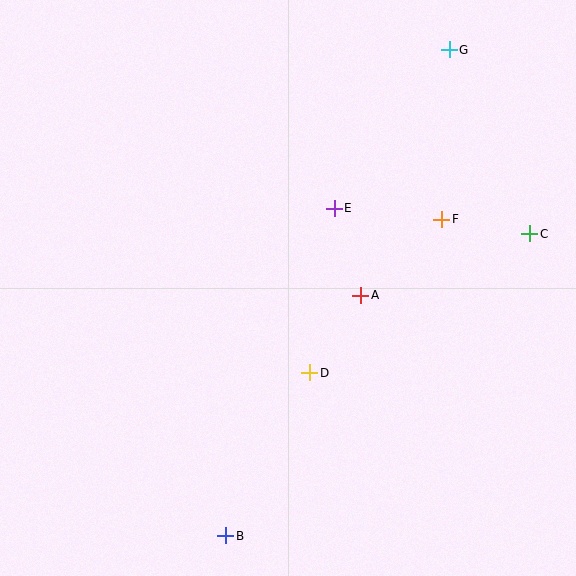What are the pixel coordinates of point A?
Point A is at (361, 295).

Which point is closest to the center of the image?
Point A at (361, 295) is closest to the center.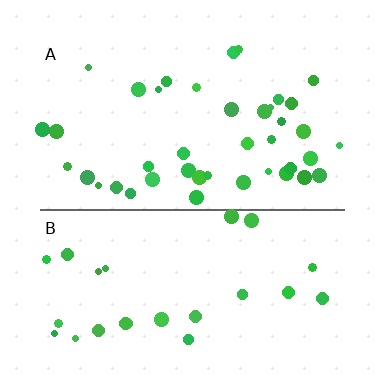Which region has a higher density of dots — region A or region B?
A (the top).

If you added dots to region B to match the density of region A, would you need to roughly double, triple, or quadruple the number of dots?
Approximately double.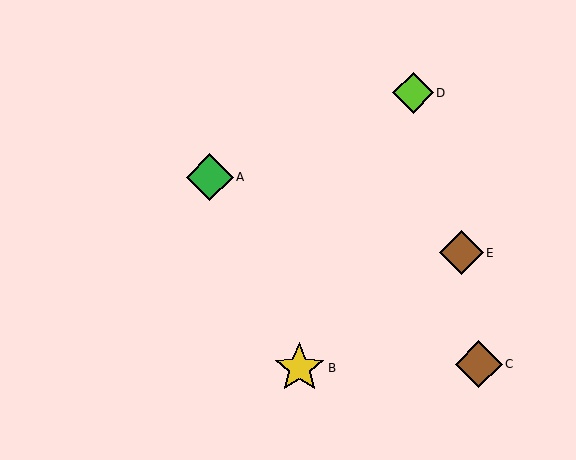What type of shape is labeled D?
Shape D is a lime diamond.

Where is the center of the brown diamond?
The center of the brown diamond is at (461, 253).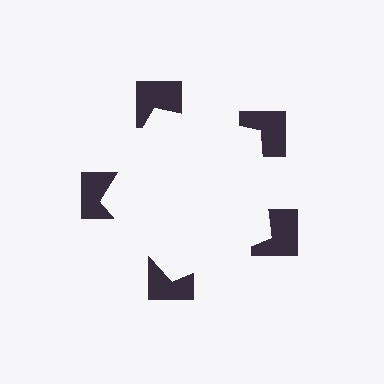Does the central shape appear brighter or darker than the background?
It typically appears slightly brighter than the background, even though no actual brightness change is drawn.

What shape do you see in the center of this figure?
An illusory pentagon — its edges are inferred from the aligned wedge cuts in the notched squares, not physically drawn.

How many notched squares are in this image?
There are 5 — one at each vertex of the illusory pentagon.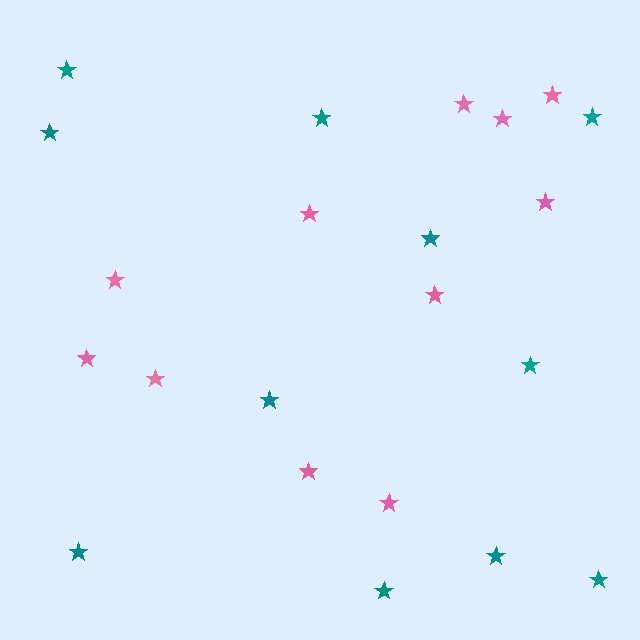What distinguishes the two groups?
There are 2 groups: one group of teal stars (11) and one group of pink stars (11).